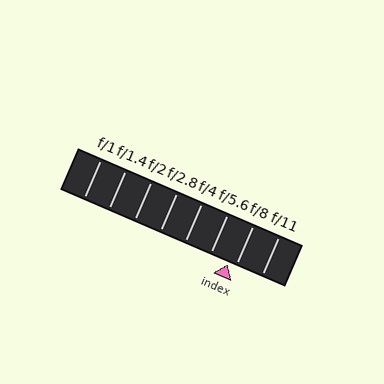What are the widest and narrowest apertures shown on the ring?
The widest aperture shown is f/1 and the narrowest is f/11.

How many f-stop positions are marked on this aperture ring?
There are 8 f-stop positions marked.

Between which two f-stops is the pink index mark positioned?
The index mark is between f/5.6 and f/8.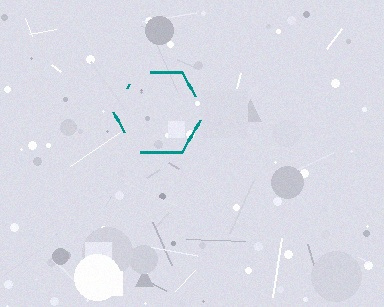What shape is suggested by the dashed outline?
The dashed outline suggests a hexagon.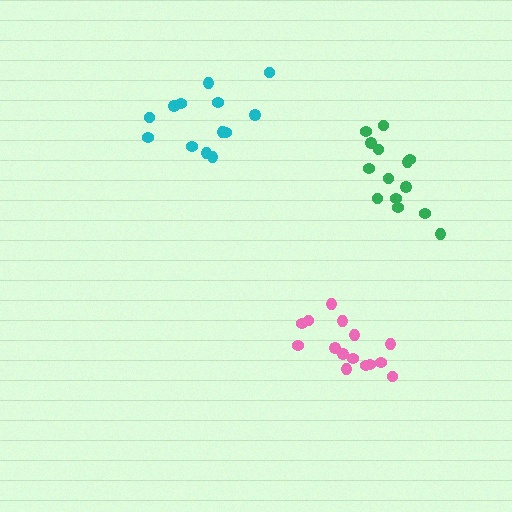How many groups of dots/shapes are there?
There are 3 groups.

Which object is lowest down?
The pink cluster is bottommost.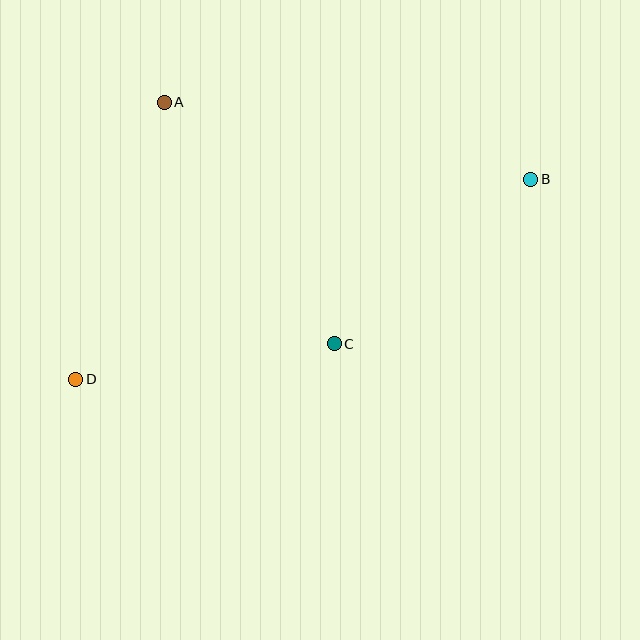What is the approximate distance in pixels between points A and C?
The distance between A and C is approximately 295 pixels.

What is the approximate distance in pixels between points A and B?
The distance between A and B is approximately 375 pixels.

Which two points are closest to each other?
Points B and C are closest to each other.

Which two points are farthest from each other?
Points B and D are farthest from each other.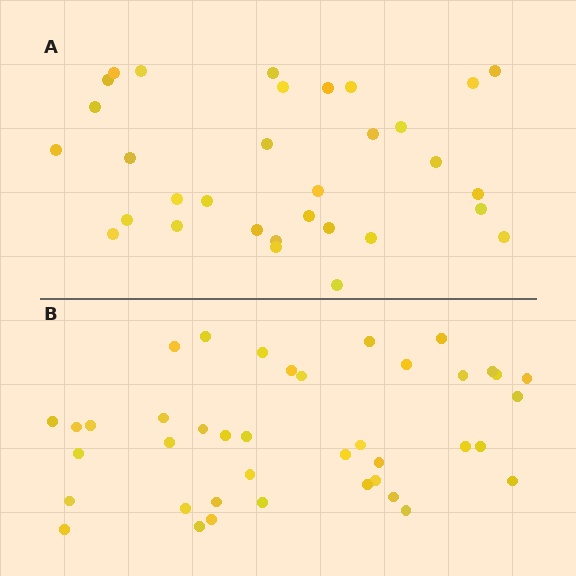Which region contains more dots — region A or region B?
Region B (the bottom region) has more dots.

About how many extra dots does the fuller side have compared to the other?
Region B has roughly 8 or so more dots than region A.